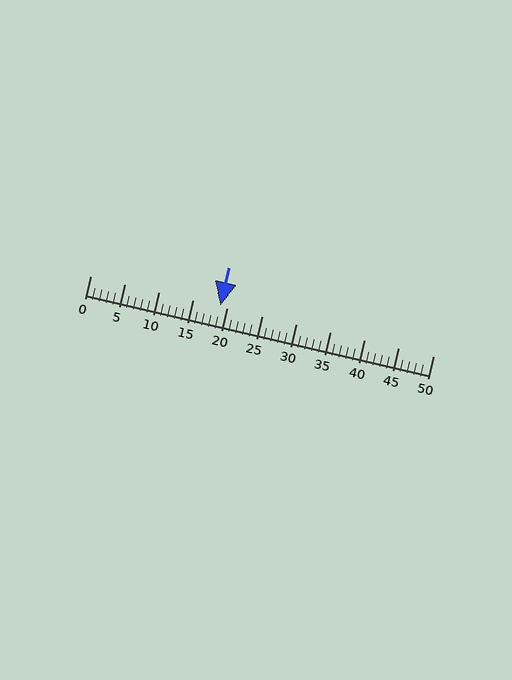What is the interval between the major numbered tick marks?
The major tick marks are spaced 5 units apart.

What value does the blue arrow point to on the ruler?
The blue arrow points to approximately 19.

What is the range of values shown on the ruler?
The ruler shows values from 0 to 50.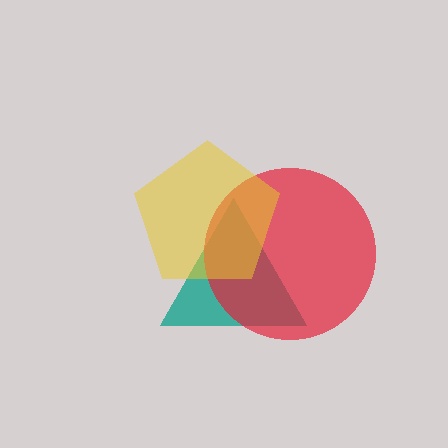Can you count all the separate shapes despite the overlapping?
Yes, there are 3 separate shapes.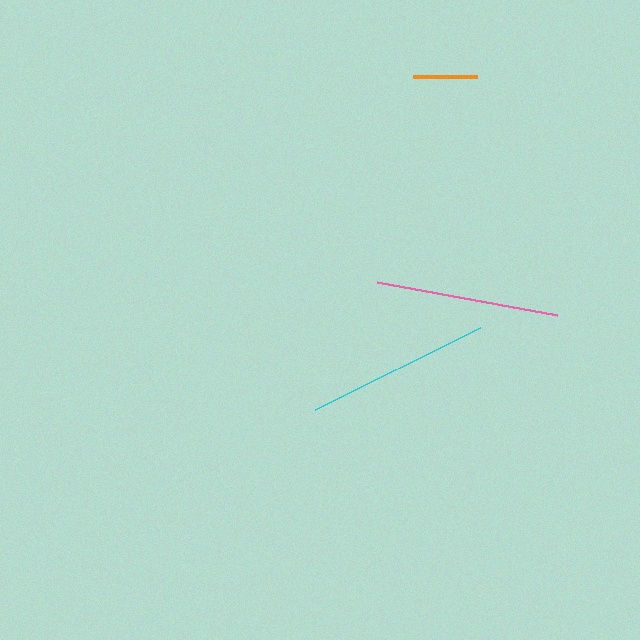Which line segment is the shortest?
The orange line is the shortest at approximately 64 pixels.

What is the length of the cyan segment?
The cyan segment is approximately 184 pixels long.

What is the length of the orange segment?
The orange segment is approximately 64 pixels long.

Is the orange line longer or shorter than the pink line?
The pink line is longer than the orange line.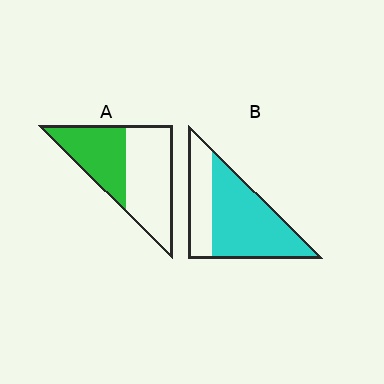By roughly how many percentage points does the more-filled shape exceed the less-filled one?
By roughly 25 percentage points (B over A).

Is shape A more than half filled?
No.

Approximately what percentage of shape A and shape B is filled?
A is approximately 45% and B is approximately 70%.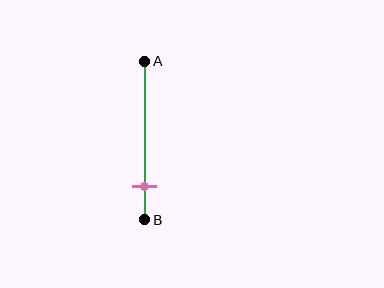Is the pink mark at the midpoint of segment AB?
No, the mark is at about 80% from A, not at the 50% midpoint.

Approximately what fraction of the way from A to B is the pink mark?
The pink mark is approximately 80% of the way from A to B.